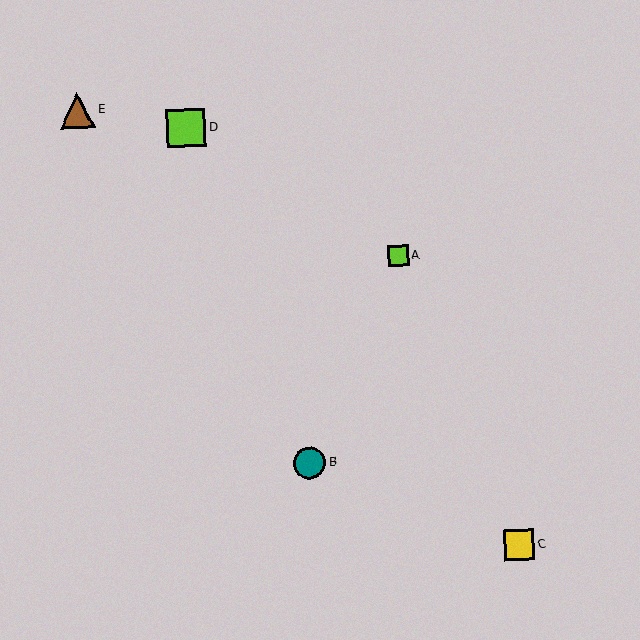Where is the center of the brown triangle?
The center of the brown triangle is at (77, 110).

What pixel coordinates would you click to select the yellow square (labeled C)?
Click at (519, 545) to select the yellow square C.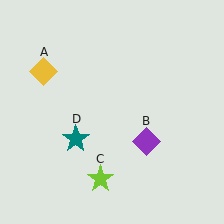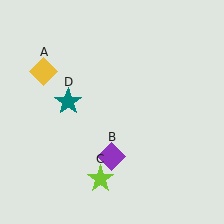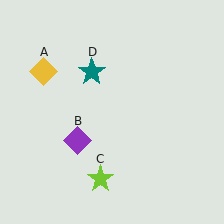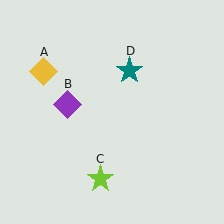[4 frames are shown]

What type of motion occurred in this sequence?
The purple diamond (object B), teal star (object D) rotated clockwise around the center of the scene.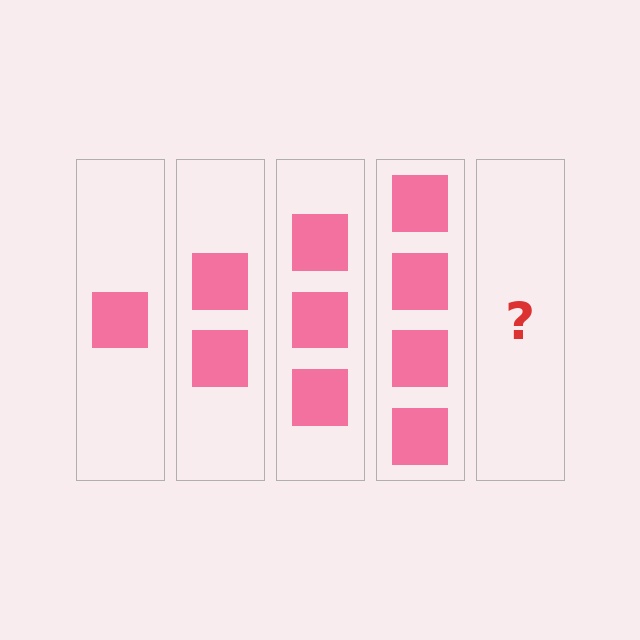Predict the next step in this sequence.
The next step is 5 squares.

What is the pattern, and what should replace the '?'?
The pattern is that each step adds one more square. The '?' should be 5 squares.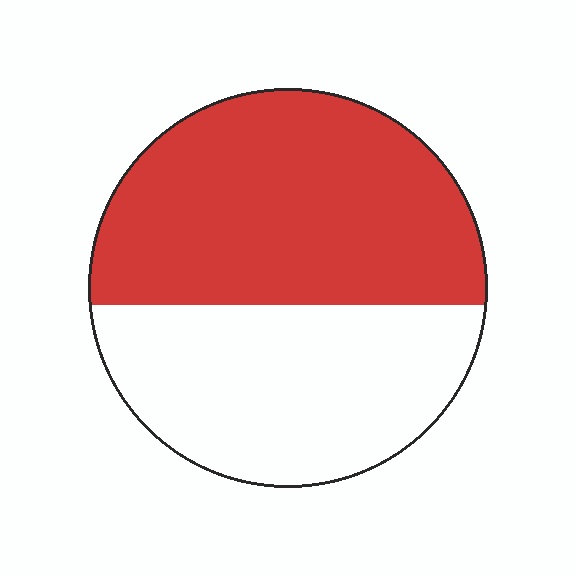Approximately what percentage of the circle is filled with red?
Approximately 55%.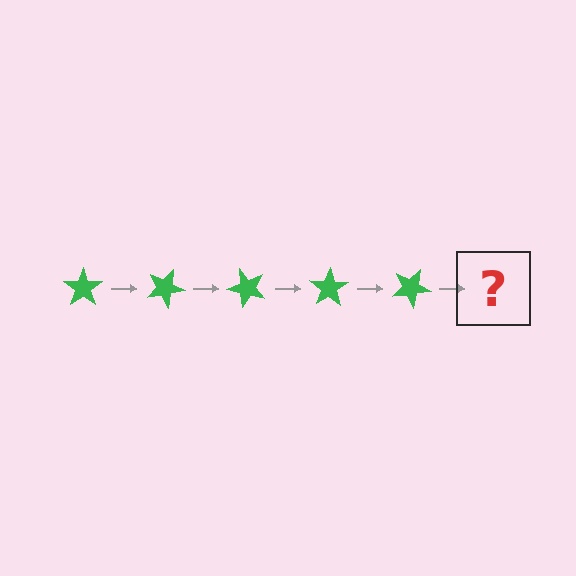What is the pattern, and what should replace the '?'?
The pattern is that the star rotates 25 degrees each step. The '?' should be a green star rotated 125 degrees.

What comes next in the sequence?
The next element should be a green star rotated 125 degrees.